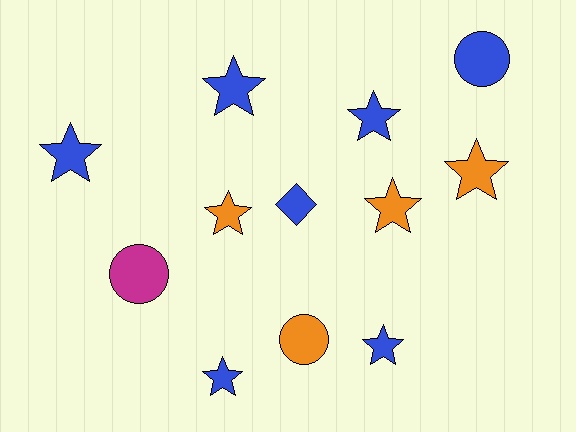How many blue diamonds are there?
There is 1 blue diamond.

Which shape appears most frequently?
Star, with 8 objects.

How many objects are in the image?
There are 12 objects.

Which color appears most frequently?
Blue, with 7 objects.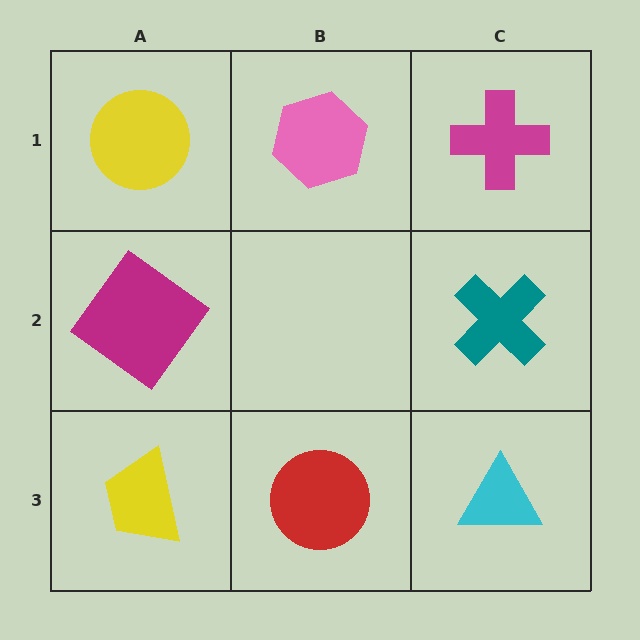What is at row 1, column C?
A magenta cross.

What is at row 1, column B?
A pink hexagon.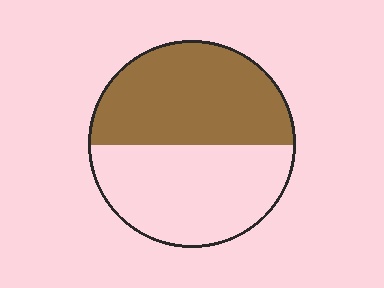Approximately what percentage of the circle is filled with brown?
Approximately 50%.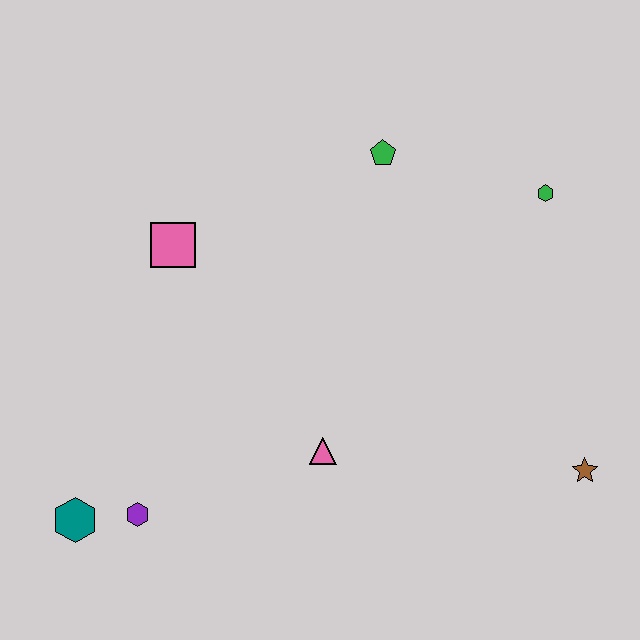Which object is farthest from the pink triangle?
The green hexagon is farthest from the pink triangle.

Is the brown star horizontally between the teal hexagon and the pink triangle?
No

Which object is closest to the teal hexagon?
The purple hexagon is closest to the teal hexagon.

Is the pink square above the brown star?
Yes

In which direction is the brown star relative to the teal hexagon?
The brown star is to the right of the teal hexagon.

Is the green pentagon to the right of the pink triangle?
Yes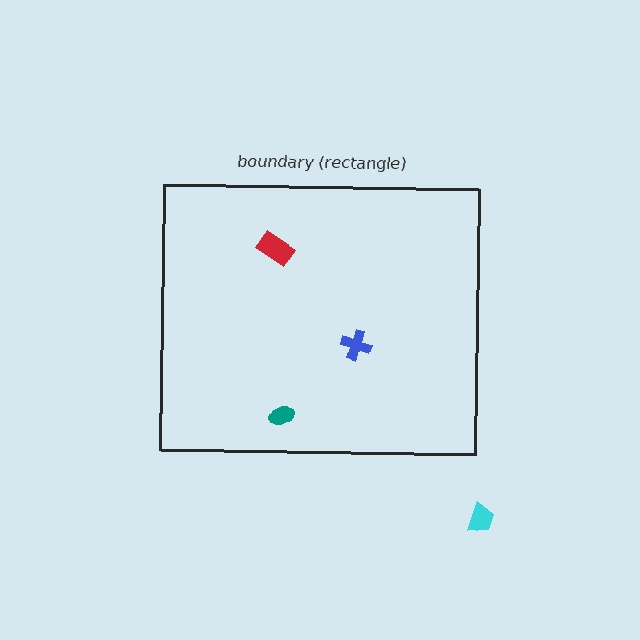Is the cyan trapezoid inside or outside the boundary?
Outside.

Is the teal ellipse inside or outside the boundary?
Inside.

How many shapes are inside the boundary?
3 inside, 1 outside.